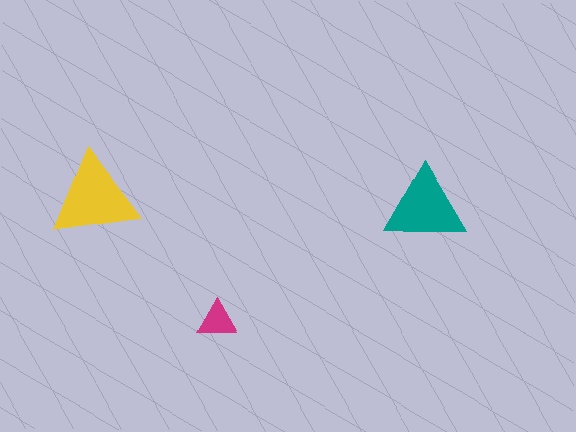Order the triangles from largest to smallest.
the yellow one, the teal one, the magenta one.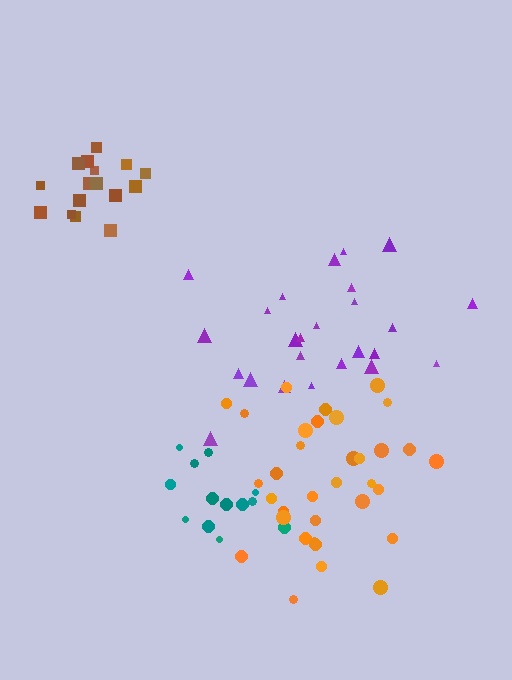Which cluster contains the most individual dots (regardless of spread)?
Orange (34).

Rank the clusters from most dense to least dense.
brown, orange, teal, purple.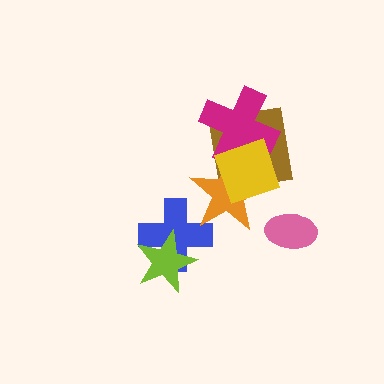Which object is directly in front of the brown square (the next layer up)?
The orange star is directly in front of the brown square.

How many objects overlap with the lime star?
1 object overlaps with the lime star.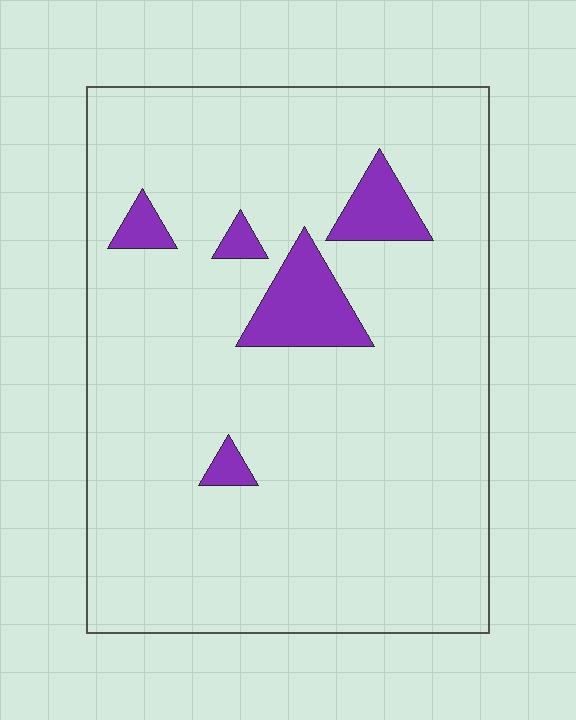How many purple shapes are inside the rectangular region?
5.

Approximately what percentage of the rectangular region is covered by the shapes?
Approximately 10%.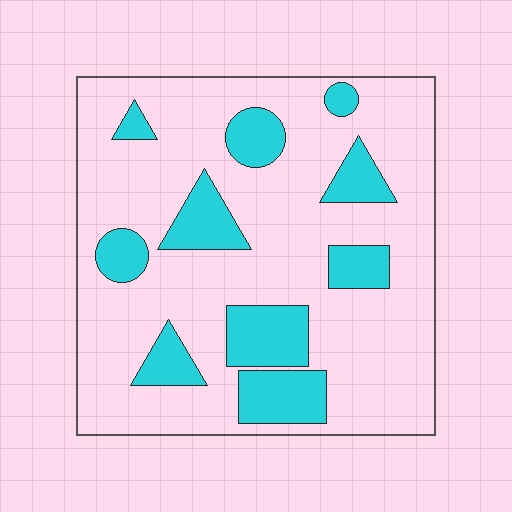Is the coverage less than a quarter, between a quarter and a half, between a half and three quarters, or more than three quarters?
Less than a quarter.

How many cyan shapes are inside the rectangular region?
10.